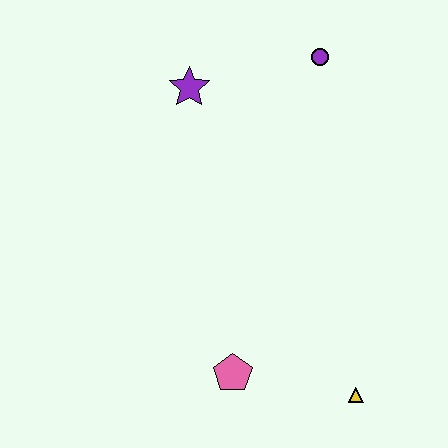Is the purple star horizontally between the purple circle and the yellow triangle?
No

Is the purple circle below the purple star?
No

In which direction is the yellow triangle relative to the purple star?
The yellow triangle is below the purple star.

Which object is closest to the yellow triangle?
The pink pentagon is closest to the yellow triangle.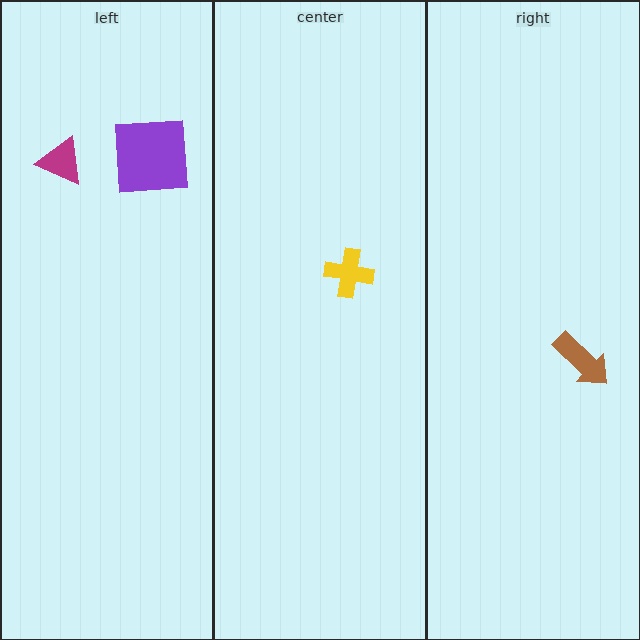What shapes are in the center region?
The yellow cross.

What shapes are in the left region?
The magenta triangle, the purple square.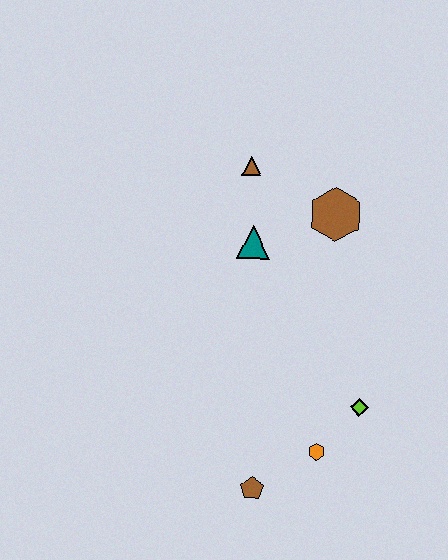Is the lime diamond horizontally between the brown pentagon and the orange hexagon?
No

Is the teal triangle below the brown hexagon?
Yes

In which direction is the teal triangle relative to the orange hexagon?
The teal triangle is above the orange hexagon.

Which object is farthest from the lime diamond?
The brown triangle is farthest from the lime diamond.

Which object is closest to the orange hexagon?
The lime diamond is closest to the orange hexagon.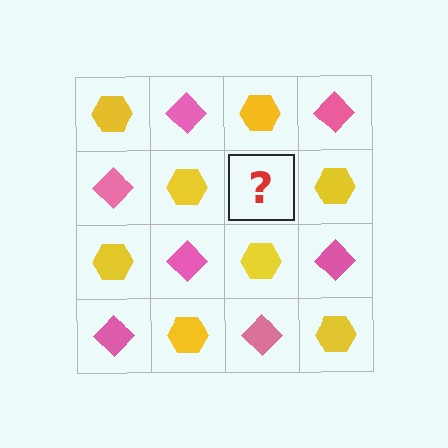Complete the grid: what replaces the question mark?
The question mark should be replaced with a pink diamond.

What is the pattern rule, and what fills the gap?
The rule is that it alternates yellow hexagon and pink diamond in a checkerboard pattern. The gap should be filled with a pink diamond.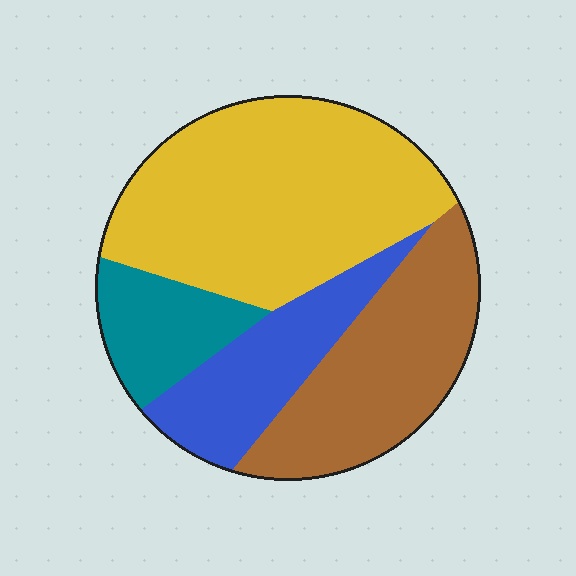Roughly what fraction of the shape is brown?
Brown takes up about one quarter (1/4) of the shape.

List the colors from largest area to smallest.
From largest to smallest: yellow, brown, blue, teal.